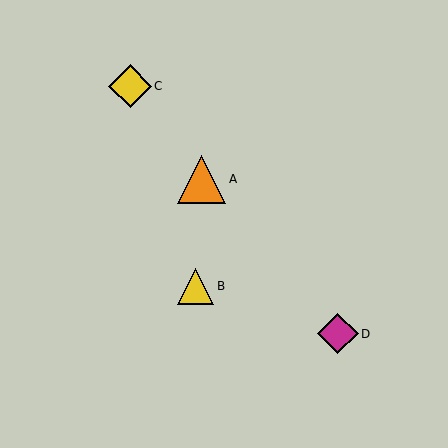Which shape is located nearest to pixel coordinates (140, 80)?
The yellow diamond (labeled C) at (130, 86) is nearest to that location.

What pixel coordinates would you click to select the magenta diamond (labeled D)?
Click at (338, 334) to select the magenta diamond D.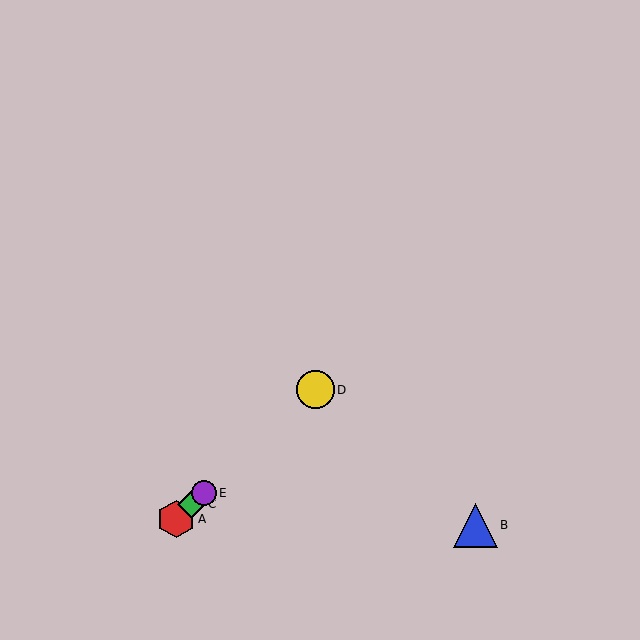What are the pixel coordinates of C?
Object C is at (192, 504).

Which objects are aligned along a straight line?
Objects A, C, D, E are aligned along a straight line.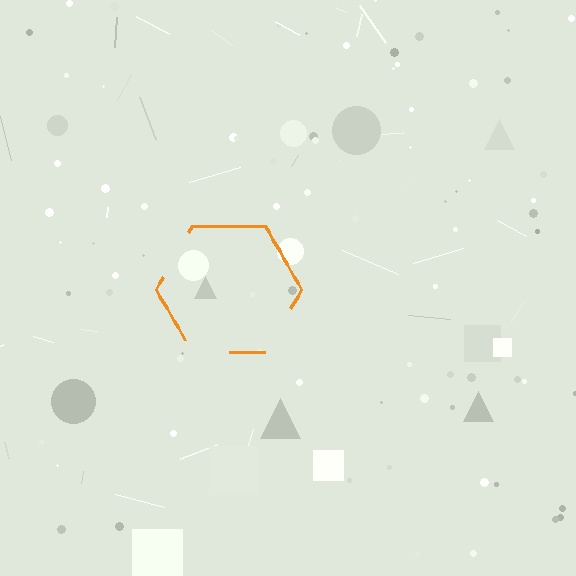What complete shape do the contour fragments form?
The contour fragments form a hexagon.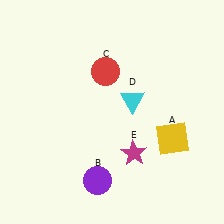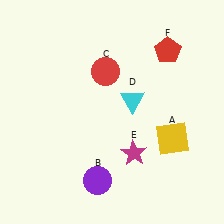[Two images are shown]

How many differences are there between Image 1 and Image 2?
There is 1 difference between the two images.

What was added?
A red pentagon (F) was added in Image 2.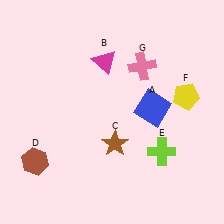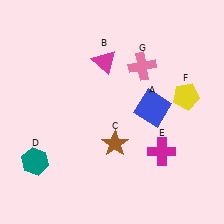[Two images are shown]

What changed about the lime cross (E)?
In Image 1, E is lime. In Image 2, it changed to magenta.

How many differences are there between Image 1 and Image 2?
There are 2 differences between the two images.